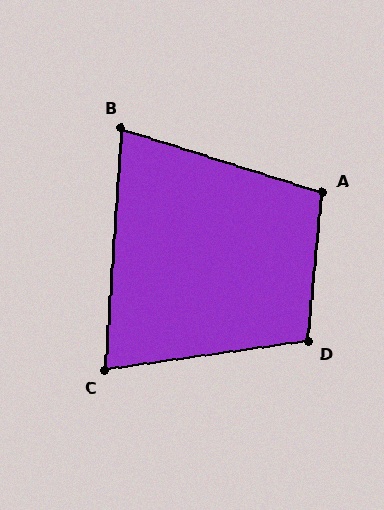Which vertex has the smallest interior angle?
B, at approximately 76 degrees.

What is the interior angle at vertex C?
Approximately 78 degrees (acute).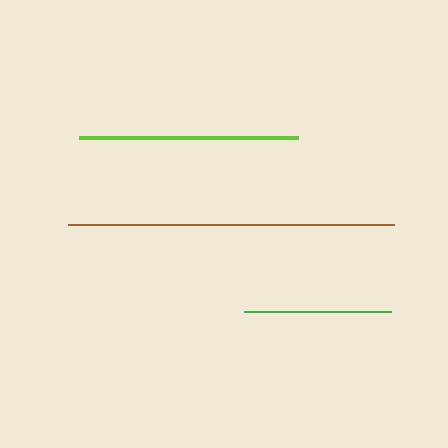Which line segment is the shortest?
The green line is the shortest at approximately 147 pixels.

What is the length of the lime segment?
The lime segment is approximately 219 pixels long.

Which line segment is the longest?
The brown line is the longest at approximately 326 pixels.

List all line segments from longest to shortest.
From longest to shortest: brown, lime, green.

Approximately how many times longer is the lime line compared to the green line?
The lime line is approximately 1.5 times the length of the green line.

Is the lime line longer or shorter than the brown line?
The brown line is longer than the lime line.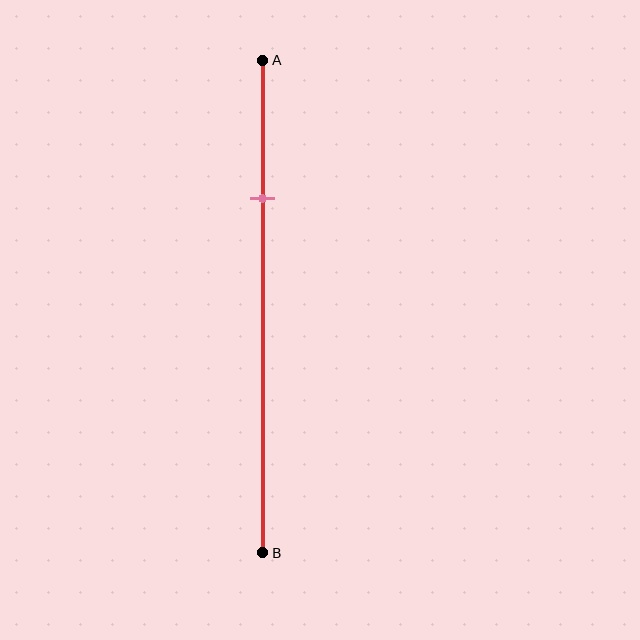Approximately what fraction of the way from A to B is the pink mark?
The pink mark is approximately 30% of the way from A to B.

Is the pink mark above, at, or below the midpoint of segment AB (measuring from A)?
The pink mark is above the midpoint of segment AB.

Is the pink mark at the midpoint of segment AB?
No, the mark is at about 30% from A, not at the 50% midpoint.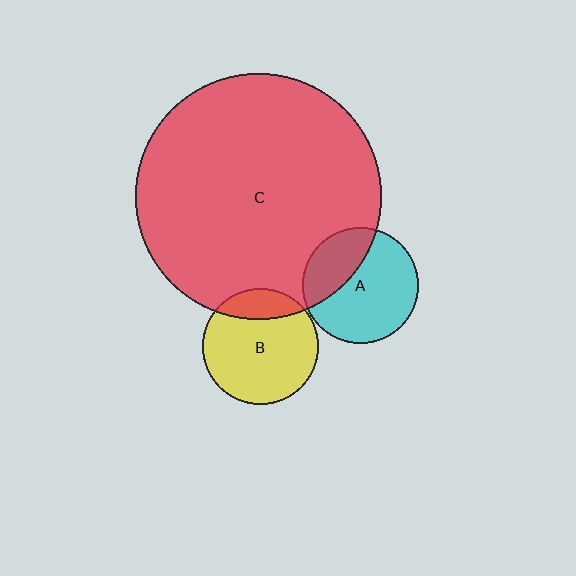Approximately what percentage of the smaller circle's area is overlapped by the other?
Approximately 20%.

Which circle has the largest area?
Circle C (red).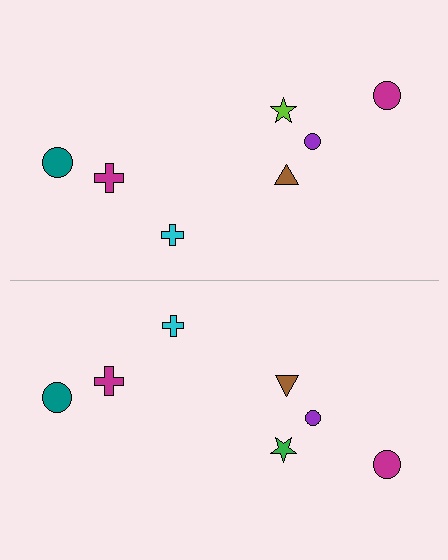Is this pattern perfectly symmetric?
No, the pattern is not perfectly symmetric. The green star on the bottom side breaks the symmetry — its mirror counterpart is lime.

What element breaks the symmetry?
The green star on the bottom side breaks the symmetry — its mirror counterpart is lime.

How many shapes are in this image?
There are 14 shapes in this image.